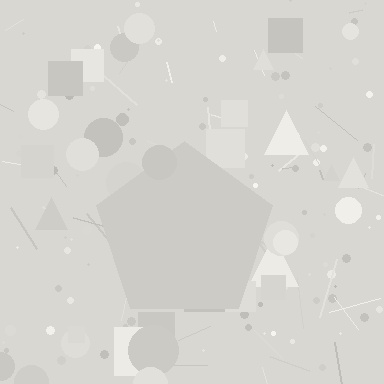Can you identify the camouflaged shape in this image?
The camouflaged shape is a pentagon.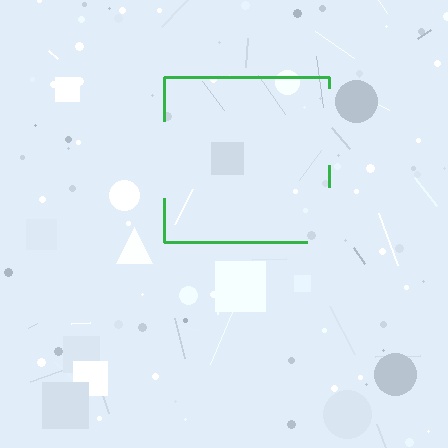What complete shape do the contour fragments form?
The contour fragments form a square.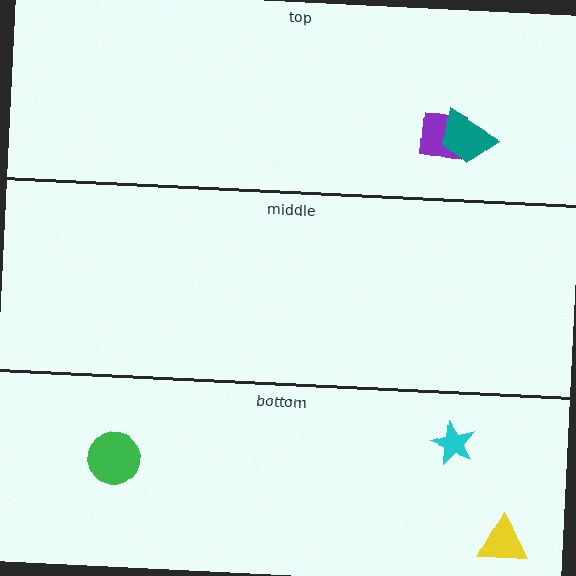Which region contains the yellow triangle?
The bottom region.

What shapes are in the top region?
The purple square, the teal trapezoid.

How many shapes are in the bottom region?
3.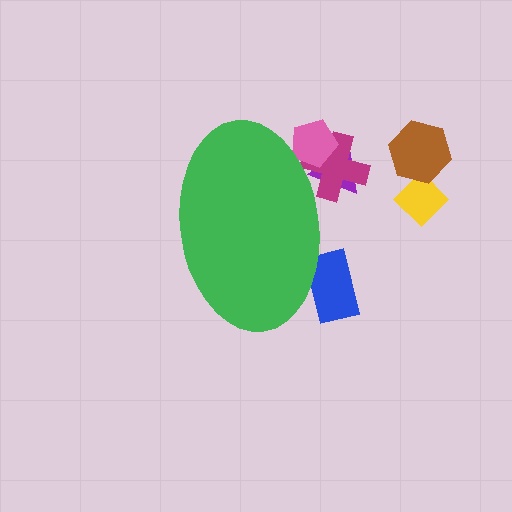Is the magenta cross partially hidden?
Yes, the magenta cross is partially hidden behind the green ellipse.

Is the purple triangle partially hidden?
Yes, the purple triangle is partially hidden behind the green ellipse.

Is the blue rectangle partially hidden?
Yes, the blue rectangle is partially hidden behind the green ellipse.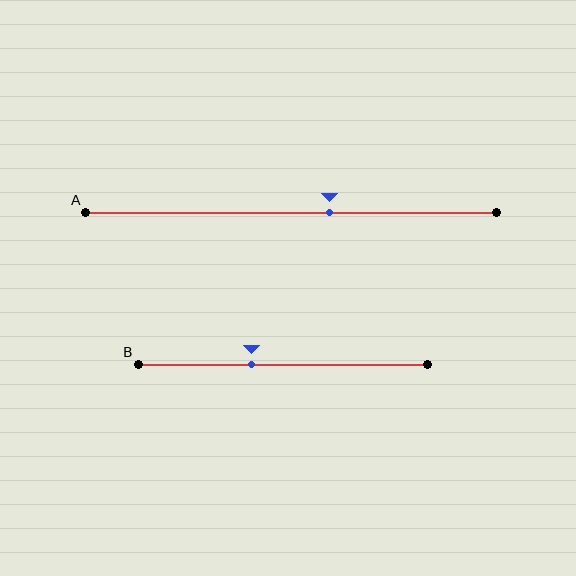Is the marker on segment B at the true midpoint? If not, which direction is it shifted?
No, the marker on segment B is shifted to the left by about 11% of the segment length.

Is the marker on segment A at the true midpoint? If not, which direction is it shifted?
No, the marker on segment A is shifted to the right by about 9% of the segment length.